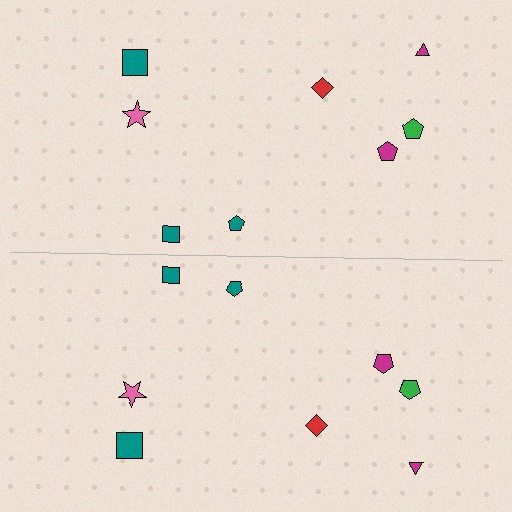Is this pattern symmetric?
Yes, this pattern has bilateral (reflection) symmetry.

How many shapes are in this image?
There are 16 shapes in this image.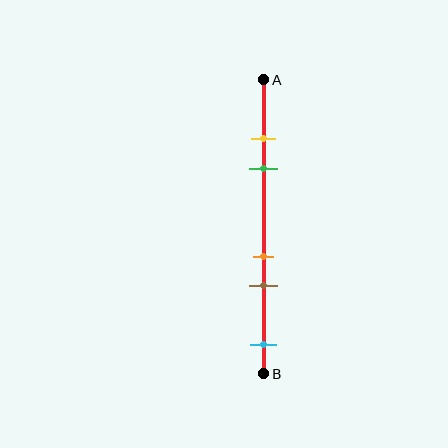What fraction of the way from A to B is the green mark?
The green mark is approximately 30% (0.3) of the way from A to B.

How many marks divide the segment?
There are 5 marks dividing the segment.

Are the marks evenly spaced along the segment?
No, the marks are not evenly spaced.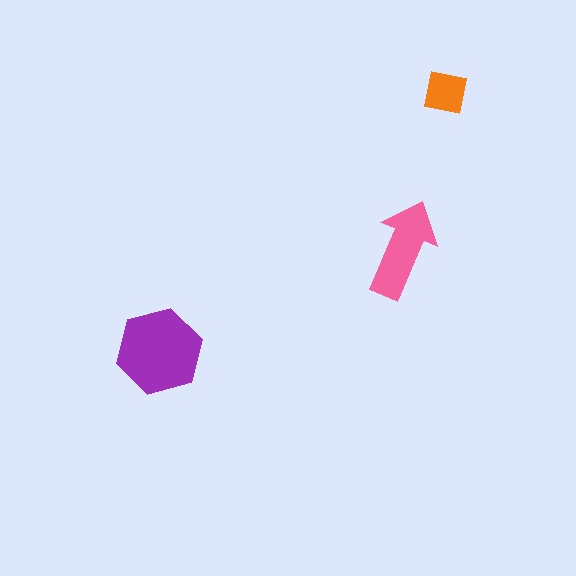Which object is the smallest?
The orange square.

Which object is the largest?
The purple hexagon.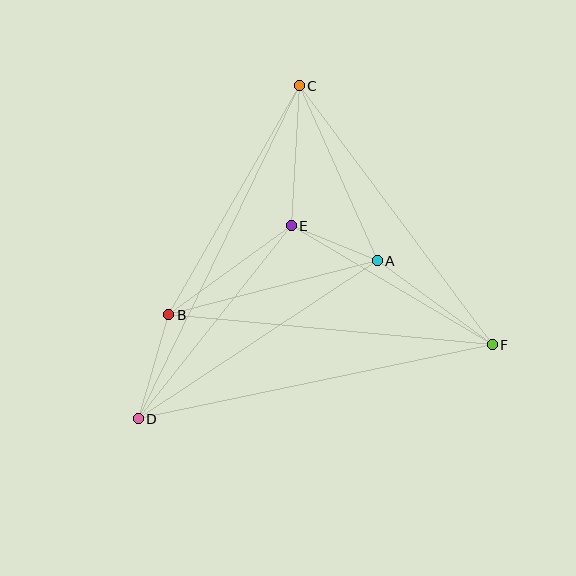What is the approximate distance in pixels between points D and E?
The distance between D and E is approximately 246 pixels.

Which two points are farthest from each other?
Points C and D are farthest from each other.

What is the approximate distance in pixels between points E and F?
The distance between E and F is approximately 234 pixels.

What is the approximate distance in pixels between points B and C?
The distance between B and C is approximately 264 pixels.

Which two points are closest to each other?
Points A and E are closest to each other.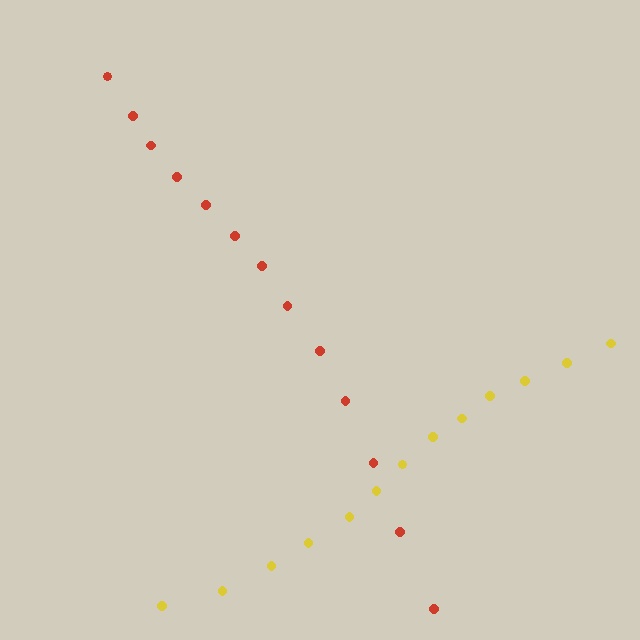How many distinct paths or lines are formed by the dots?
There are 2 distinct paths.